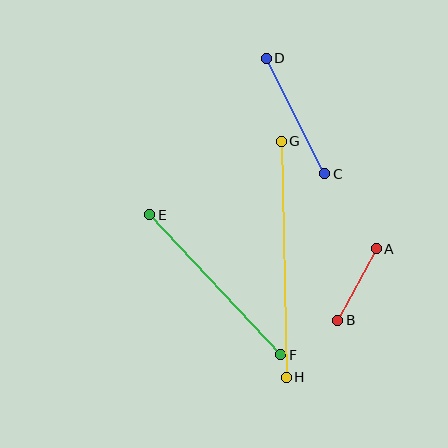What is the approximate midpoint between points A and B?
The midpoint is at approximately (357, 284) pixels.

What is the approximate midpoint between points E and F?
The midpoint is at approximately (215, 285) pixels.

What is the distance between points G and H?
The distance is approximately 236 pixels.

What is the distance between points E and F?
The distance is approximately 192 pixels.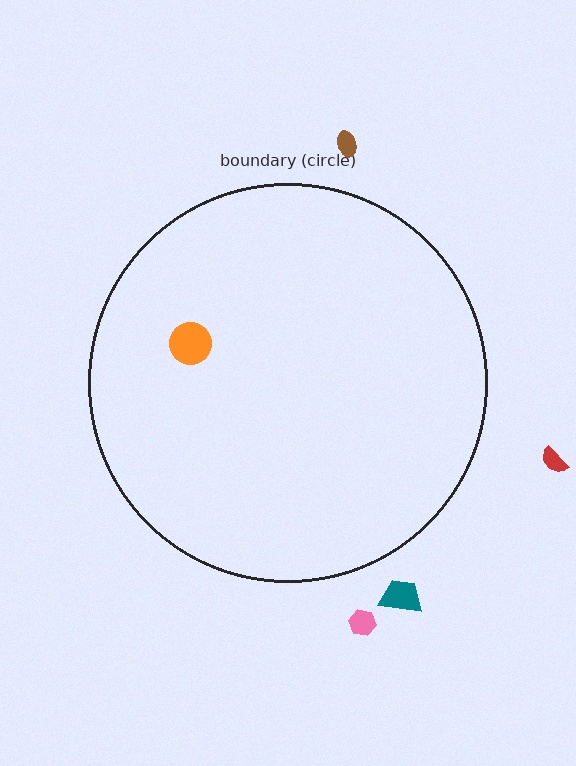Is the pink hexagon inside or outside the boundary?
Outside.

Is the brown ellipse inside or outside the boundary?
Outside.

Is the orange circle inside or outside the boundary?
Inside.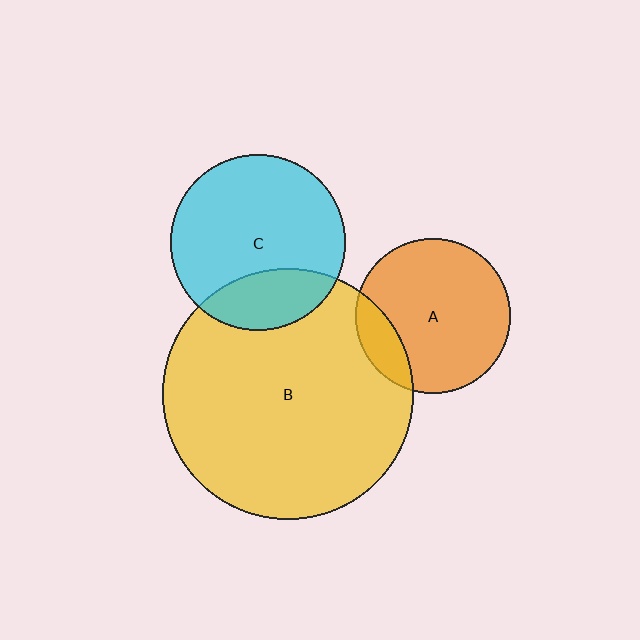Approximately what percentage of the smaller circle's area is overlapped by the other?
Approximately 25%.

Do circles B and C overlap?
Yes.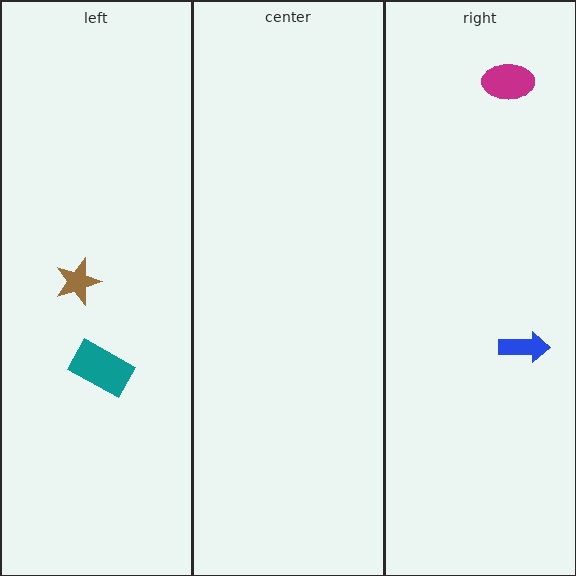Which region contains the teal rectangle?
The left region.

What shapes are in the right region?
The magenta ellipse, the blue arrow.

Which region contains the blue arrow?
The right region.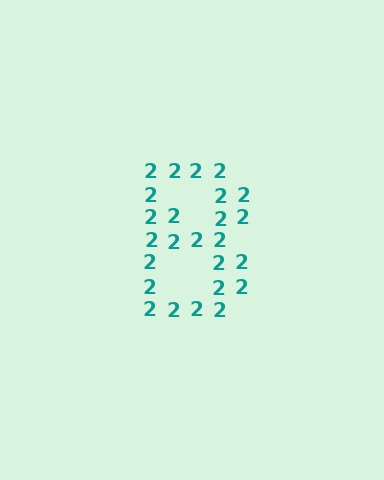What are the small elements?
The small elements are digit 2's.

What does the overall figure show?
The overall figure shows the digit 8.